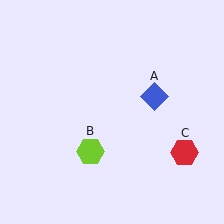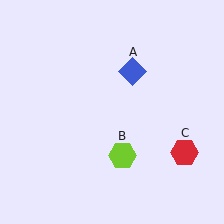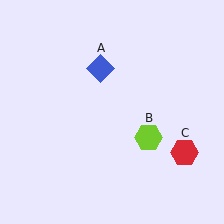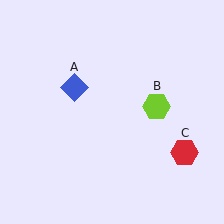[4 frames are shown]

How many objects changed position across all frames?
2 objects changed position: blue diamond (object A), lime hexagon (object B).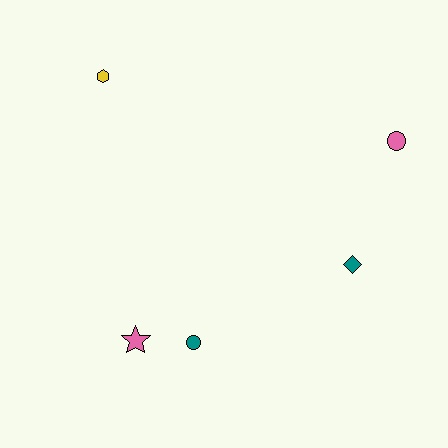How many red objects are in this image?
There are no red objects.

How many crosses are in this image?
There are no crosses.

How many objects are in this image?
There are 5 objects.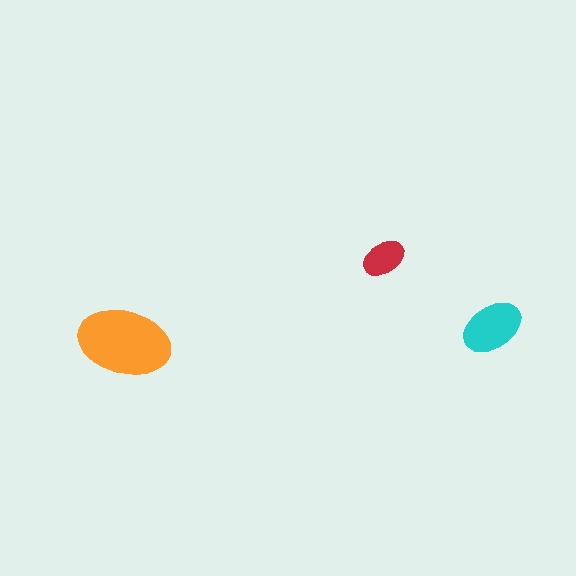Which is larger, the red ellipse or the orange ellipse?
The orange one.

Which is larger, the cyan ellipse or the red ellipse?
The cyan one.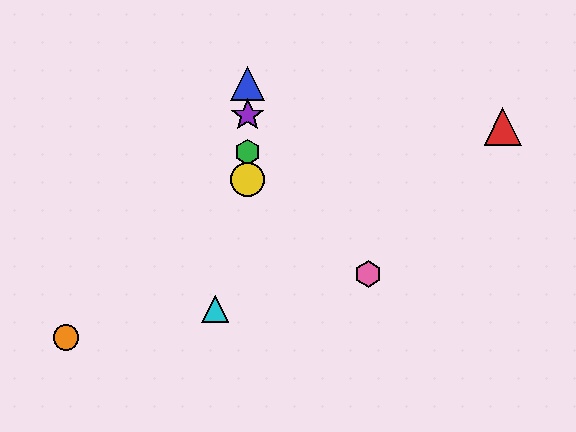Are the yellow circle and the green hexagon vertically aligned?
Yes, both are at x≈248.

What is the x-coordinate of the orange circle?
The orange circle is at x≈66.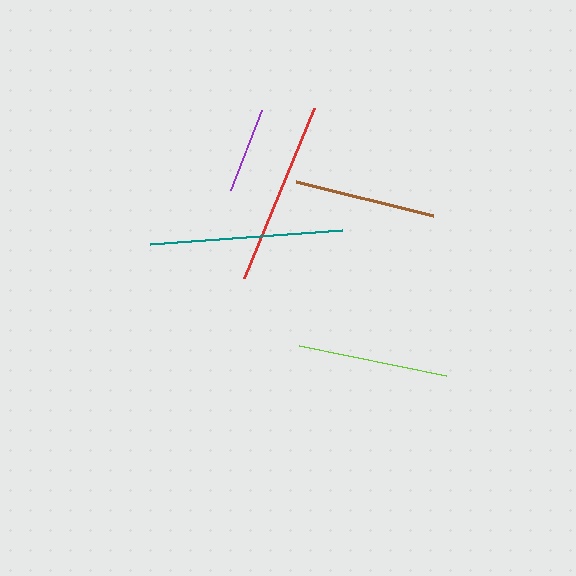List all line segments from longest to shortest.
From longest to shortest: teal, red, lime, brown, purple.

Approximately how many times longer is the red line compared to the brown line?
The red line is approximately 1.3 times the length of the brown line.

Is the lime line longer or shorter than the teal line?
The teal line is longer than the lime line.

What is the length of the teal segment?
The teal segment is approximately 192 pixels long.